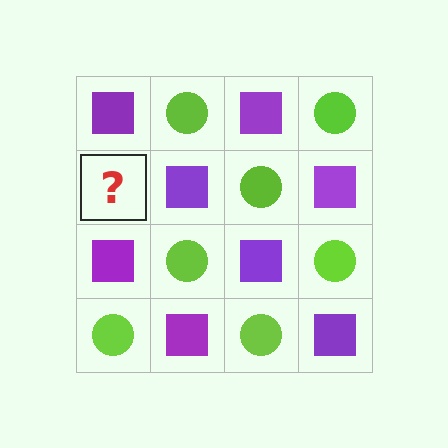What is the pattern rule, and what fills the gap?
The rule is that it alternates purple square and lime circle in a checkerboard pattern. The gap should be filled with a lime circle.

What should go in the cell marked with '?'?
The missing cell should contain a lime circle.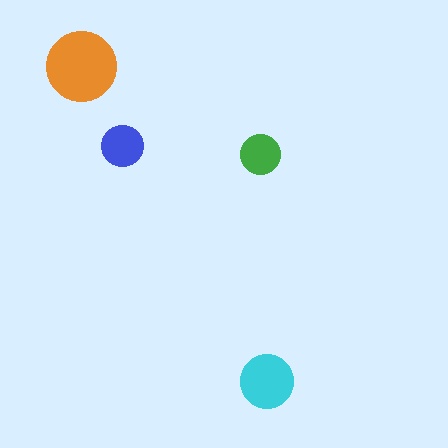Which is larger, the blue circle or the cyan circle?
The cyan one.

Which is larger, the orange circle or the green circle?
The orange one.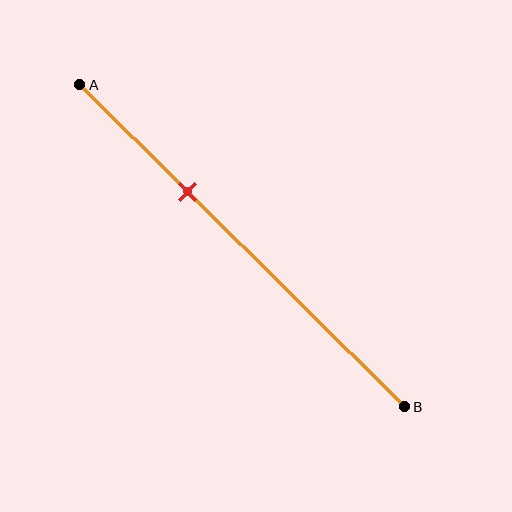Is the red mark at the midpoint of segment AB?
No, the mark is at about 35% from A, not at the 50% midpoint.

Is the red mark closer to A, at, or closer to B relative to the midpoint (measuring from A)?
The red mark is closer to point A than the midpoint of segment AB.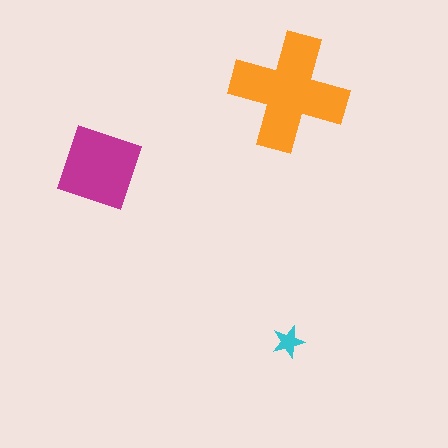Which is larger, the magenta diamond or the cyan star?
The magenta diamond.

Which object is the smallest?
The cyan star.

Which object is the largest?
The orange cross.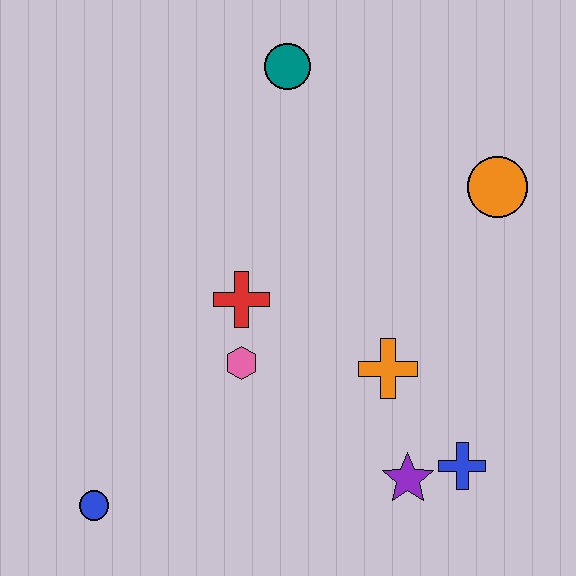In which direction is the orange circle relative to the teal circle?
The orange circle is to the right of the teal circle.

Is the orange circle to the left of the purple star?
No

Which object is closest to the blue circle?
The pink hexagon is closest to the blue circle.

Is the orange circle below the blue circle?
No